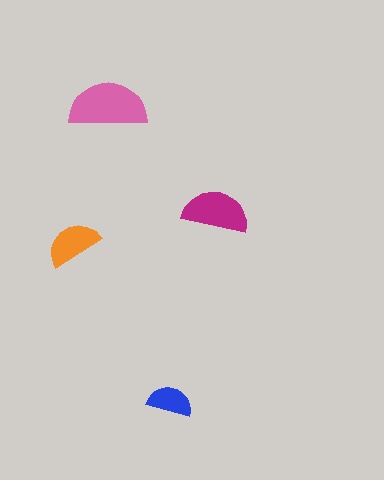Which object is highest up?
The pink semicircle is topmost.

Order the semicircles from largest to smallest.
the pink one, the magenta one, the orange one, the blue one.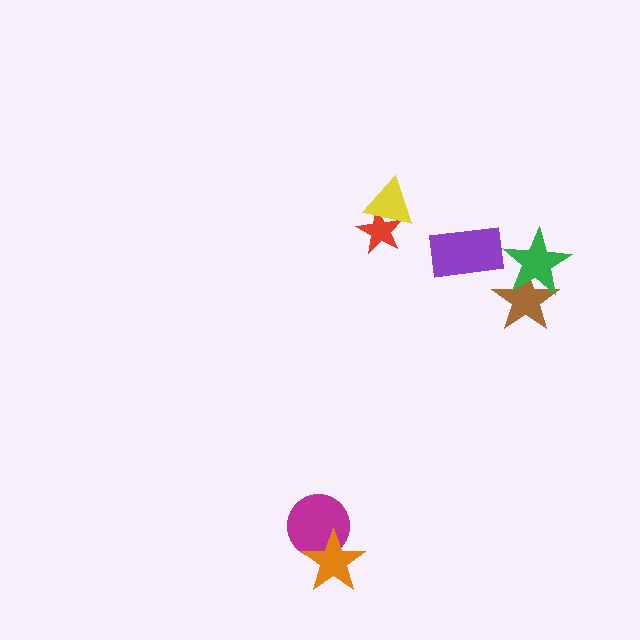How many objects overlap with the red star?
1 object overlaps with the red star.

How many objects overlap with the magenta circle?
1 object overlaps with the magenta circle.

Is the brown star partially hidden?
Yes, it is partially covered by another shape.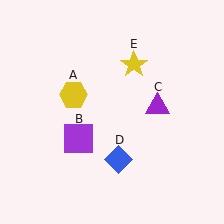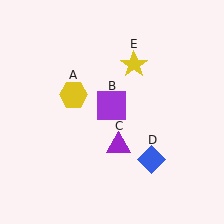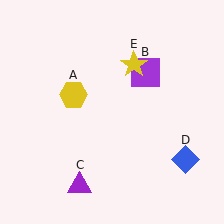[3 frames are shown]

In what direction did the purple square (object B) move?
The purple square (object B) moved up and to the right.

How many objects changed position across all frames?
3 objects changed position: purple square (object B), purple triangle (object C), blue diamond (object D).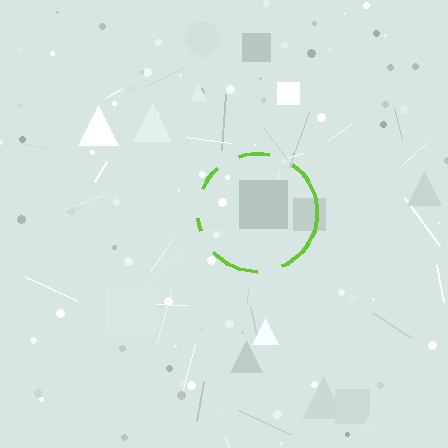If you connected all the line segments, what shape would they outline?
They would outline a circle.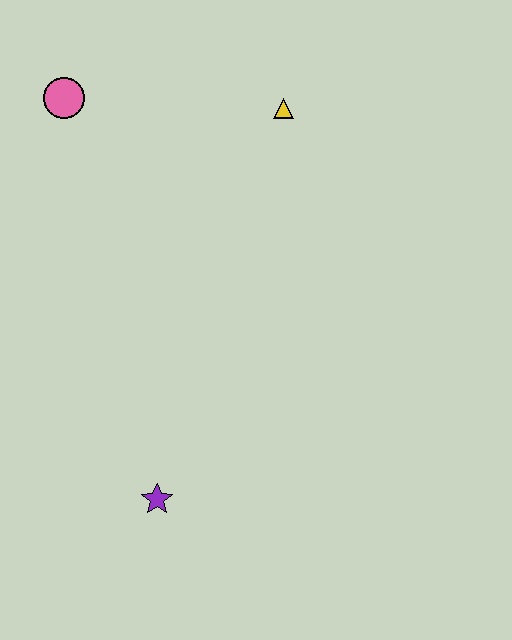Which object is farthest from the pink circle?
The purple star is farthest from the pink circle.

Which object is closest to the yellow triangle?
The pink circle is closest to the yellow triangle.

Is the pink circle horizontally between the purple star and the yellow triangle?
No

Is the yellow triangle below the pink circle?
Yes